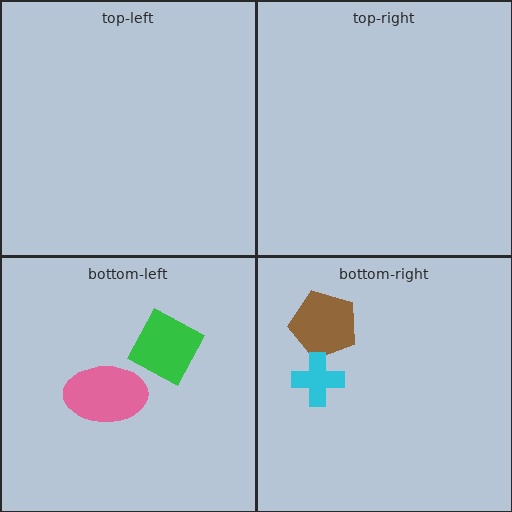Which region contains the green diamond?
The bottom-left region.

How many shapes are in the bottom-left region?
2.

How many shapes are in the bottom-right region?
2.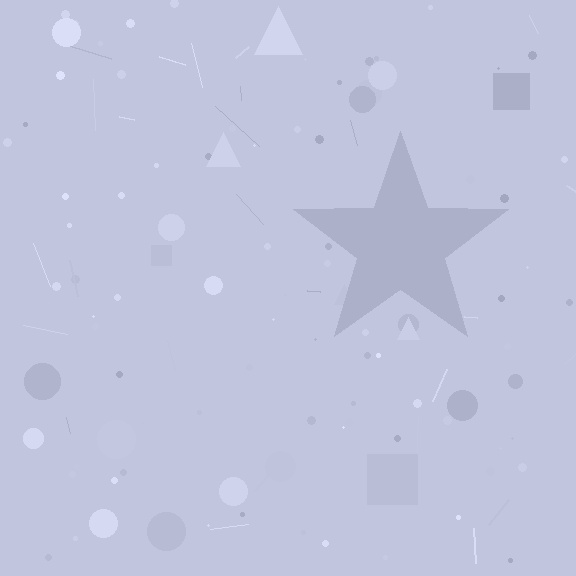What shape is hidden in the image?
A star is hidden in the image.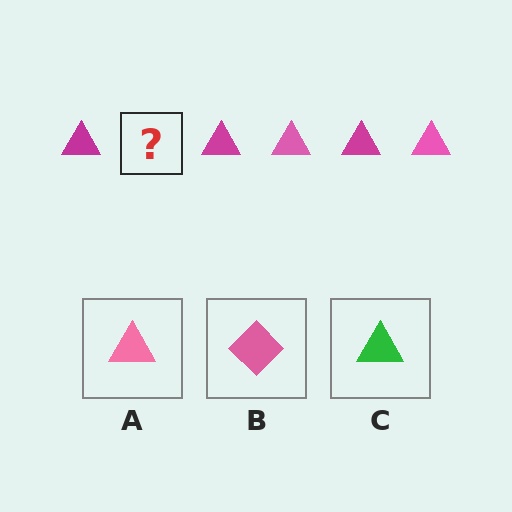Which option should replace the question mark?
Option A.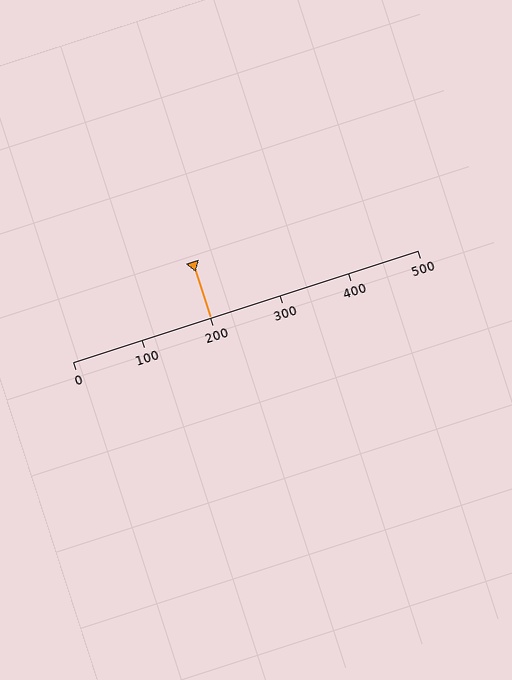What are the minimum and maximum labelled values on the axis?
The axis runs from 0 to 500.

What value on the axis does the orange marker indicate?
The marker indicates approximately 200.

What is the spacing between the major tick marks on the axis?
The major ticks are spaced 100 apart.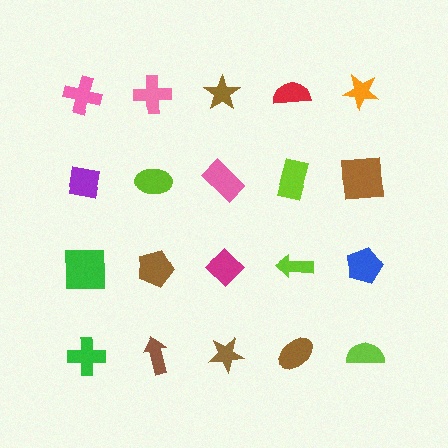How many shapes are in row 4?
5 shapes.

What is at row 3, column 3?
A magenta diamond.